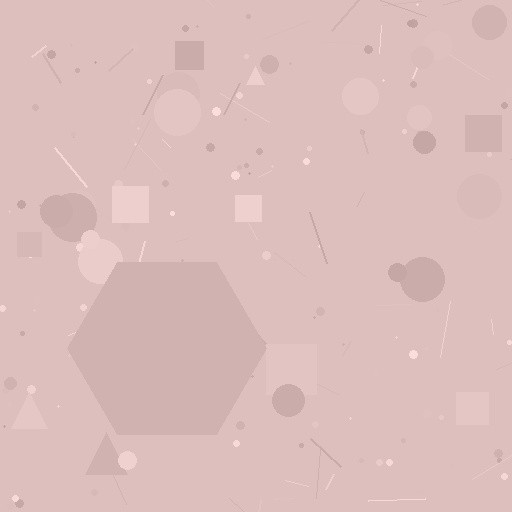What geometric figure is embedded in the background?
A hexagon is embedded in the background.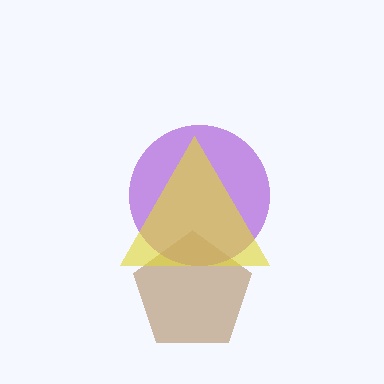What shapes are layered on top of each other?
The layered shapes are: a brown pentagon, a purple circle, a yellow triangle.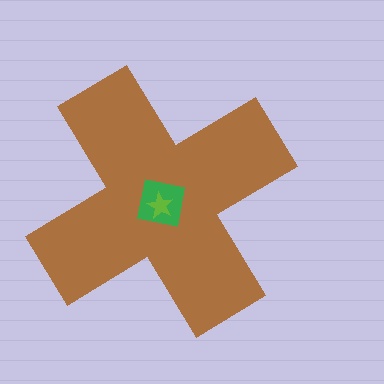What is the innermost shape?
The lime star.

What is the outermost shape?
The brown cross.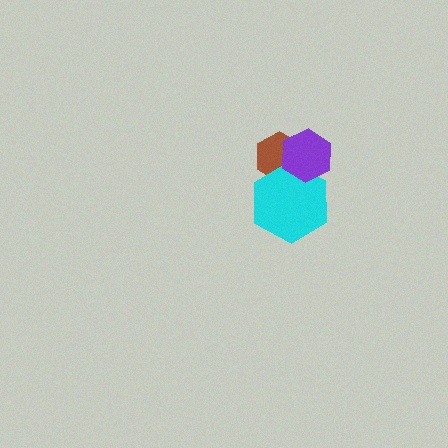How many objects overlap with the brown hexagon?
2 objects overlap with the brown hexagon.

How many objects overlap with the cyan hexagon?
2 objects overlap with the cyan hexagon.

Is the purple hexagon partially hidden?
No, no other shape covers it.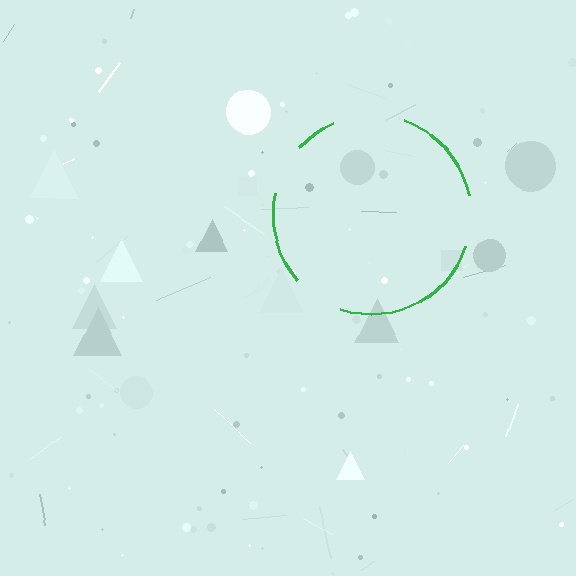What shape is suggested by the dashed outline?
The dashed outline suggests a circle.